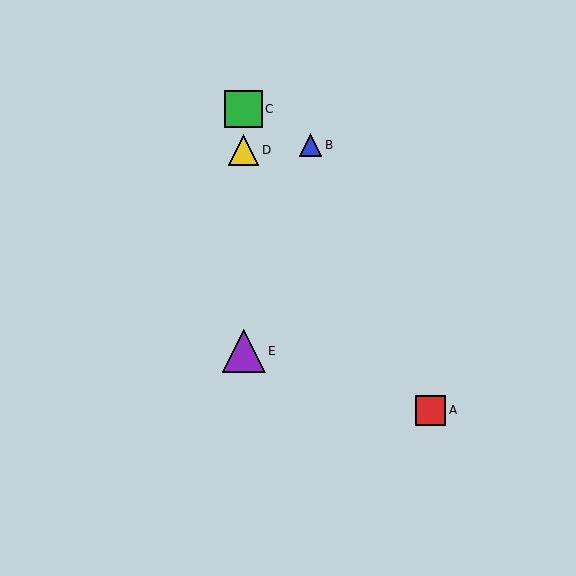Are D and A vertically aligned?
No, D is at x≈244 and A is at x≈431.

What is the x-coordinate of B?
Object B is at x≈311.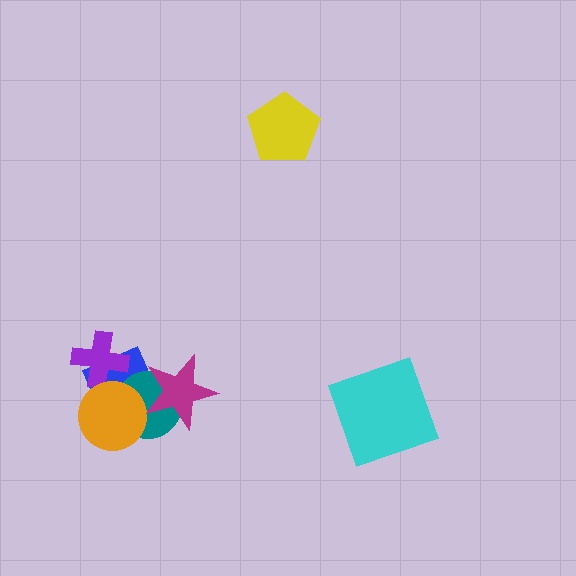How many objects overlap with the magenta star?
2 objects overlap with the magenta star.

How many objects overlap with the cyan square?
0 objects overlap with the cyan square.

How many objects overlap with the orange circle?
2 objects overlap with the orange circle.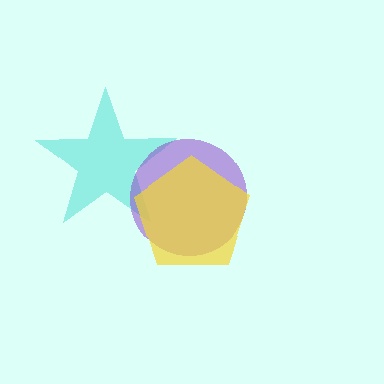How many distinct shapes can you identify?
There are 3 distinct shapes: a cyan star, a purple circle, a yellow pentagon.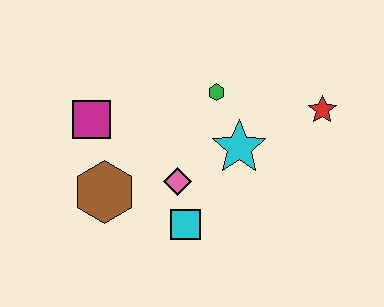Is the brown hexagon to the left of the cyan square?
Yes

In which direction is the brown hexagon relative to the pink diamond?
The brown hexagon is to the left of the pink diamond.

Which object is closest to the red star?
The cyan star is closest to the red star.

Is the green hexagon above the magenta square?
Yes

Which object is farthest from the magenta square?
The red star is farthest from the magenta square.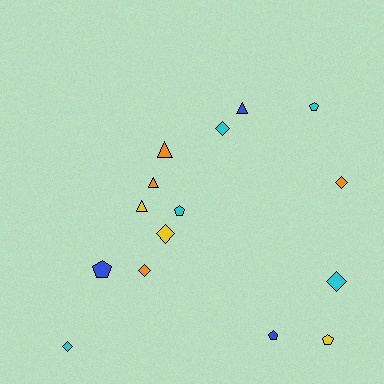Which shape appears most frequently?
Diamond, with 6 objects.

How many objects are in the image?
There are 15 objects.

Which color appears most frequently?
Cyan, with 5 objects.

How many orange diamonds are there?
There are 2 orange diamonds.